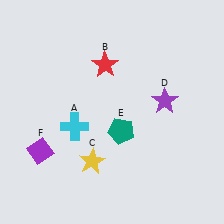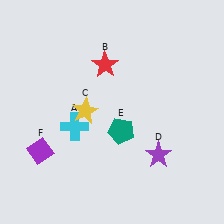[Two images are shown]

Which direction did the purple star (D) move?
The purple star (D) moved down.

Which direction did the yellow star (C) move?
The yellow star (C) moved up.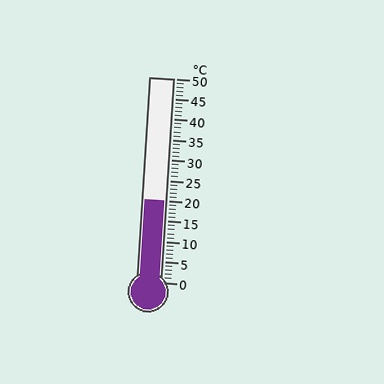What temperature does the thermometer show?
The thermometer shows approximately 20°C.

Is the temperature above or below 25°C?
The temperature is below 25°C.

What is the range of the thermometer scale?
The thermometer scale ranges from 0°C to 50°C.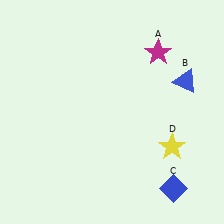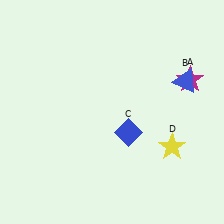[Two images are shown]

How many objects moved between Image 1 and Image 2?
2 objects moved between the two images.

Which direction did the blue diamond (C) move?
The blue diamond (C) moved up.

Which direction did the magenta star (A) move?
The magenta star (A) moved right.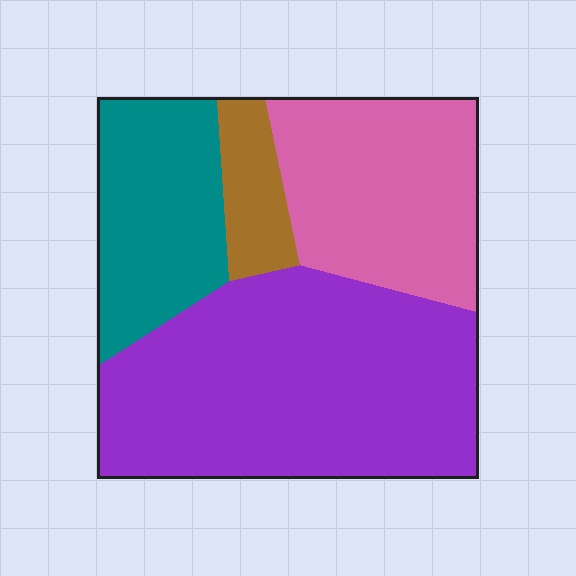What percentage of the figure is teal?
Teal takes up about one fifth (1/5) of the figure.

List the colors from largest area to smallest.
From largest to smallest: purple, pink, teal, brown.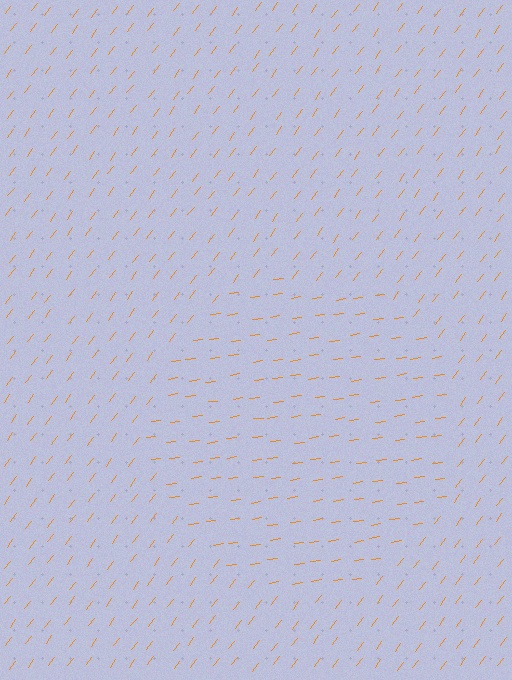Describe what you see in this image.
The image is filled with small orange line segments. A circle region in the image has lines oriented differently from the surrounding lines, creating a visible texture boundary.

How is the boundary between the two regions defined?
The boundary is defined purely by a change in line orientation (approximately 45 degrees difference). All lines are the same color and thickness.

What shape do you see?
I see a circle.